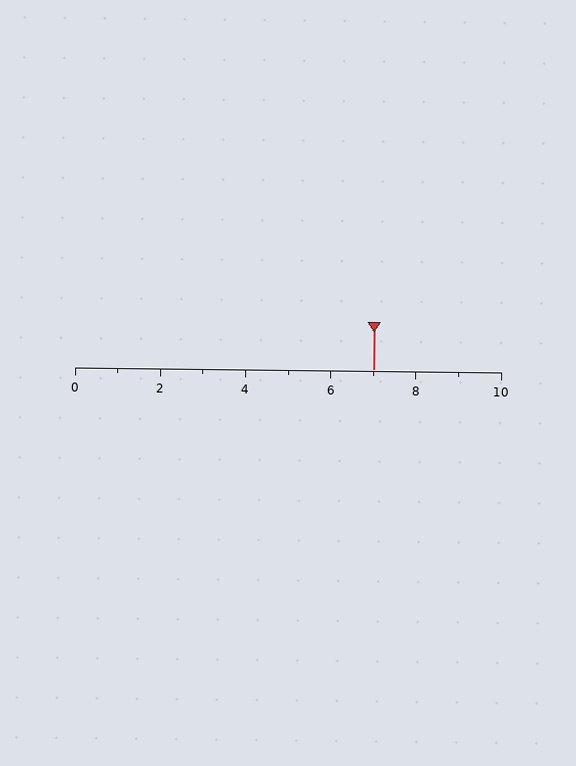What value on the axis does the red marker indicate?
The marker indicates approximately 7.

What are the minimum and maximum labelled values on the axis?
The axis runs from 0 to 10.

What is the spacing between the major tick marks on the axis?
The major ticks are spaced 2 apart.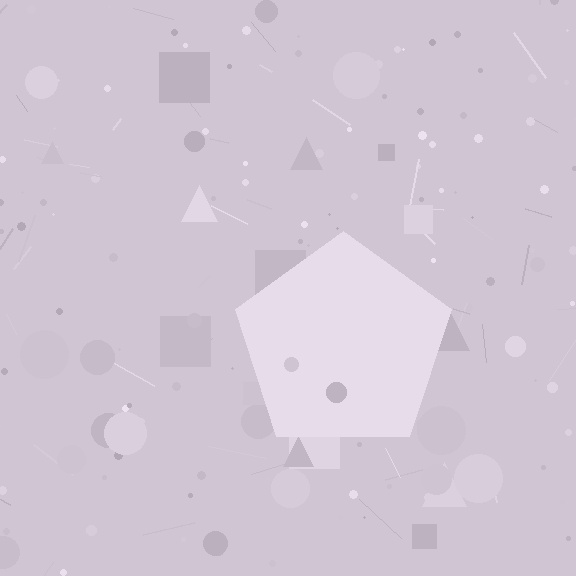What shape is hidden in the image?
A pentagon is hidden in the image.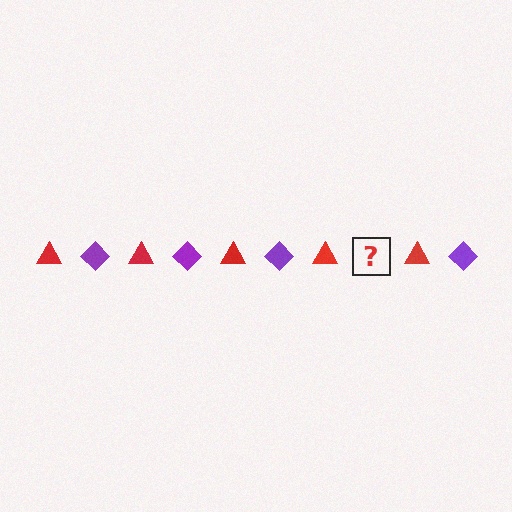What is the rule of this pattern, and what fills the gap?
The rule is that the pattern alternates between red triangle and purple diamond. The gap should be filled with a purple diamond.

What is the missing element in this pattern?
The missing element is a purple diamond.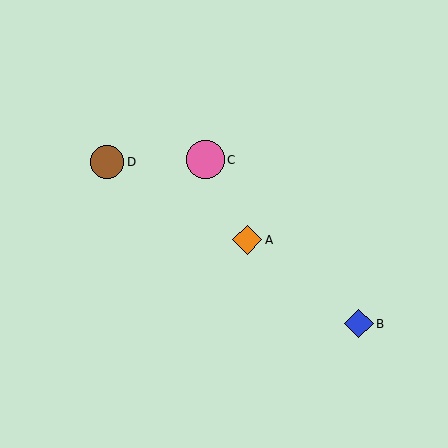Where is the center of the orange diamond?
The center of the orange diamond is at (247, 240).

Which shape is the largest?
The pink circle (labeled C) is the largest.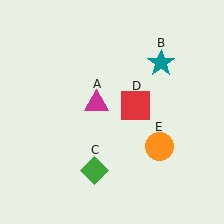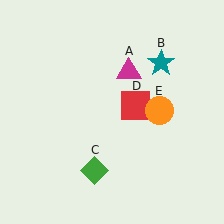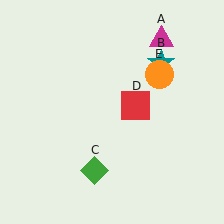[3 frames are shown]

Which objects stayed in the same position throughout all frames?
Teal star (object B) and green diamond (object C) and red square (object D) remained stationary.